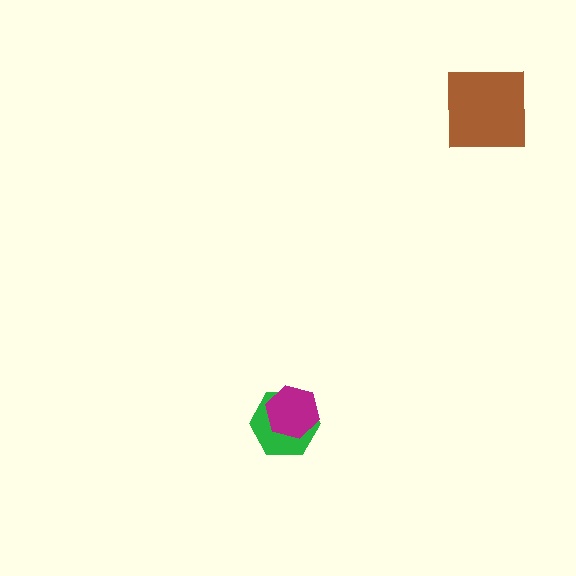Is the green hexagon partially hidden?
Yes, it is partially covered by another shape.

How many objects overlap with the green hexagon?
1 object overlaps with the green hexagon.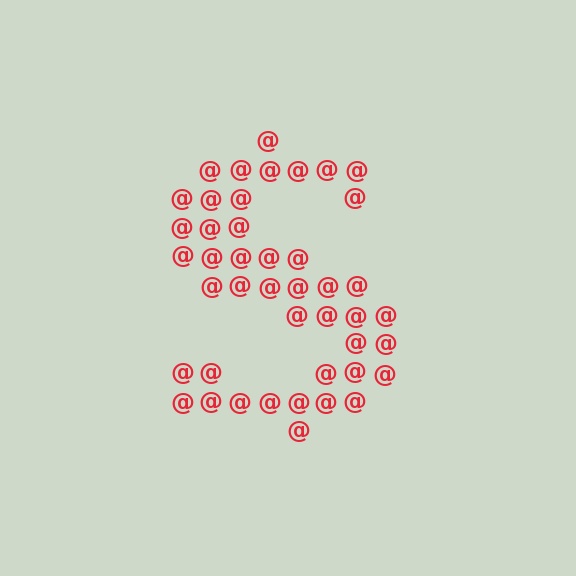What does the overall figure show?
The overall figure shows the letter S.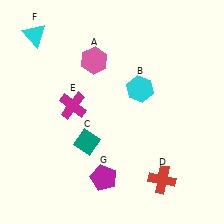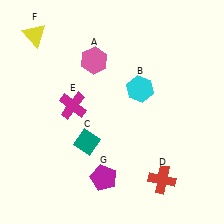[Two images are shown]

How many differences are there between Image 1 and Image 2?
There is 1 difference between the two images.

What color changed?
The triangle (F) changed from cyan in Image 1 to yellow in Image 2.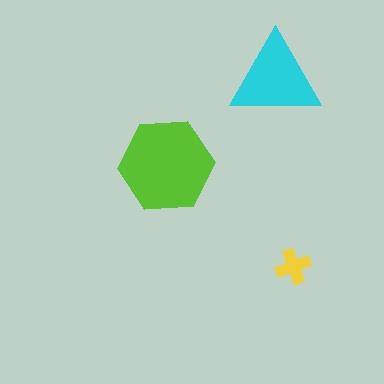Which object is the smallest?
The yellow cross.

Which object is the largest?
The lime hexagon.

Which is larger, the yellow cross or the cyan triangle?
The cyan triangle.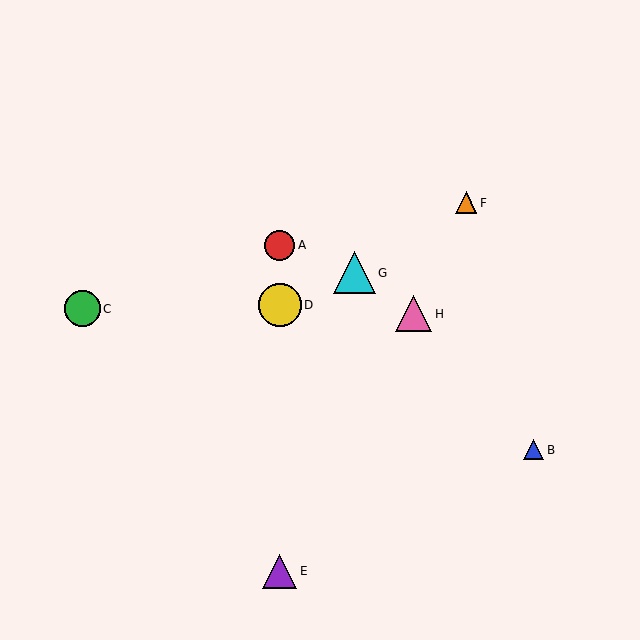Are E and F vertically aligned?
No, E is at x≈280 and F is at x≈466.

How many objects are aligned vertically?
3 objects (A, D, E) are aligned vertically.